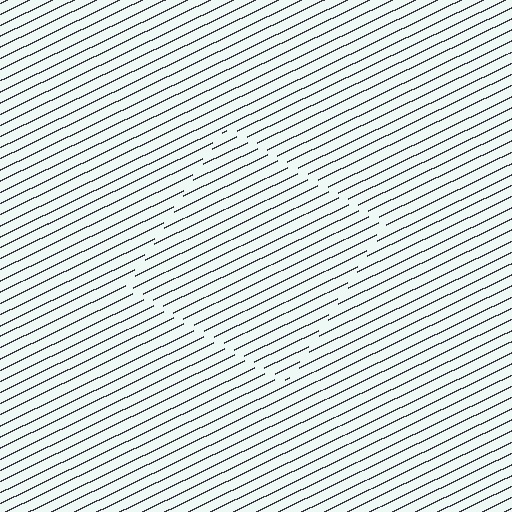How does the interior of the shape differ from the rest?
The interior of the shape contains the same grating, shifted by half a period — the contour is defined by the phase discontinuity where line-ends from the inner and outer gratings abut.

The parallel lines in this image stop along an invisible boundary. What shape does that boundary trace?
An illusory square. The interior of the shape contains the same grating, shifted by half a period — the contour is defined by the phase discontinuity where line-ends from the inner and outer gratings abut.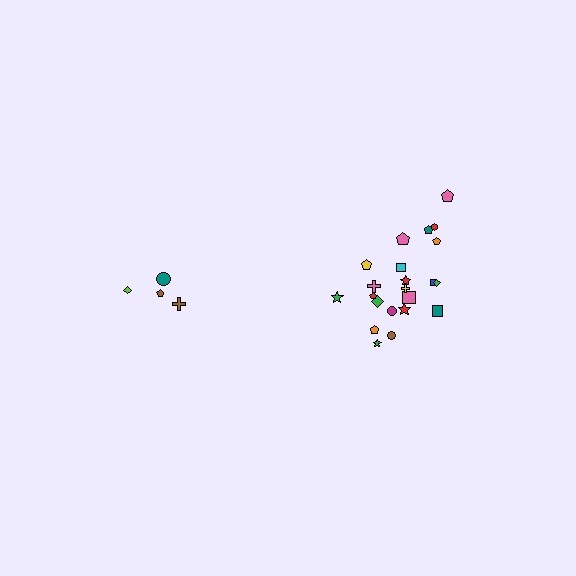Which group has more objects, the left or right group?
The right group.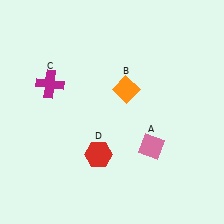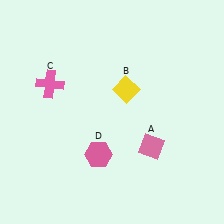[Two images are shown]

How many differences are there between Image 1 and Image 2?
There are 3 differences between the two images.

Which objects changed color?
B changed from orange to yellow. C changed from magenta to pink. D changed from red to pink.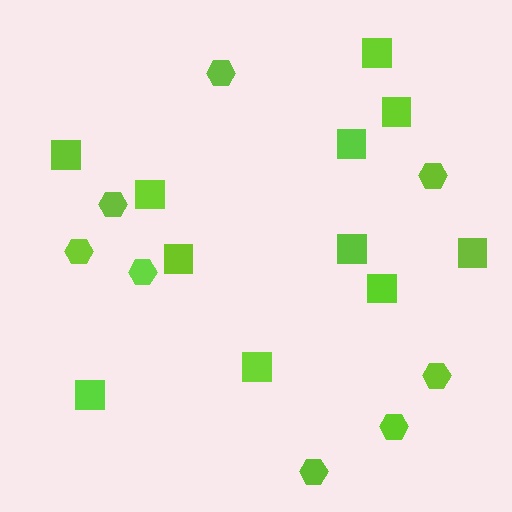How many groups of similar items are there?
There are 2 groups: one group of hexagons (8) and one group of squares (11).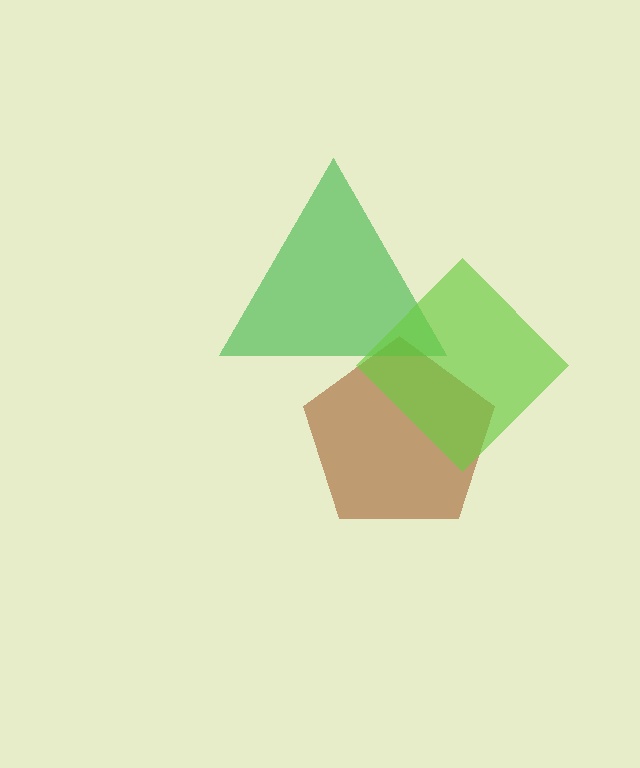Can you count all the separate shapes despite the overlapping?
Yes, there are 3 separate shapes.